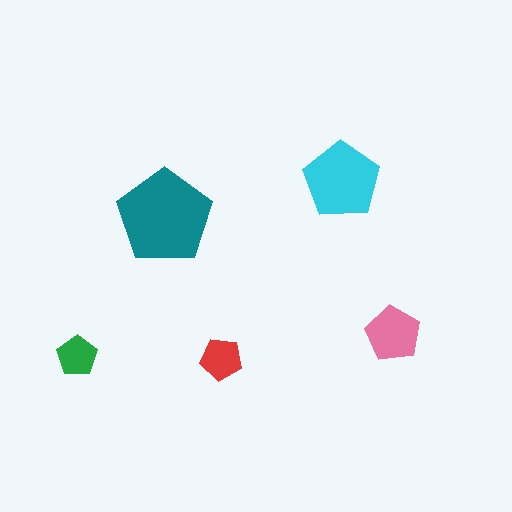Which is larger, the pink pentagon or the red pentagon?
The pink one.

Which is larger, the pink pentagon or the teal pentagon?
The teal one.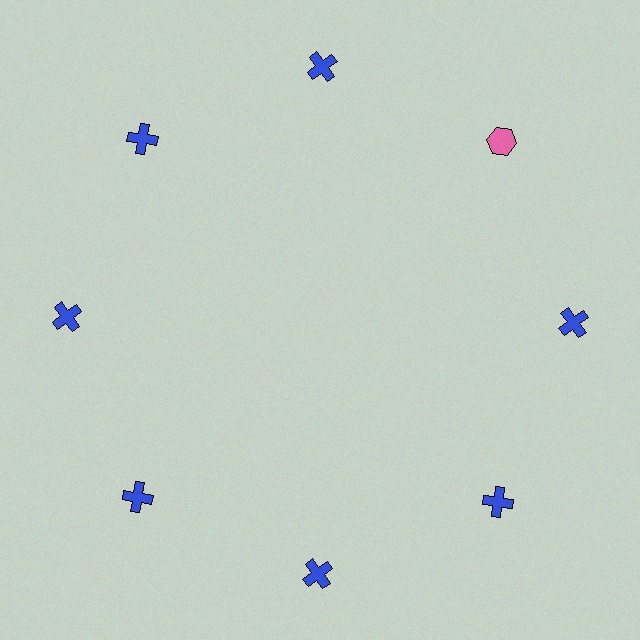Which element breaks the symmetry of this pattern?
The pink hexagon at roughly the 2 o'clock position breaks the symmetry. All other shapes are blue crosses.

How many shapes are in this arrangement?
There are 8 shapes arranged in a ring pattern.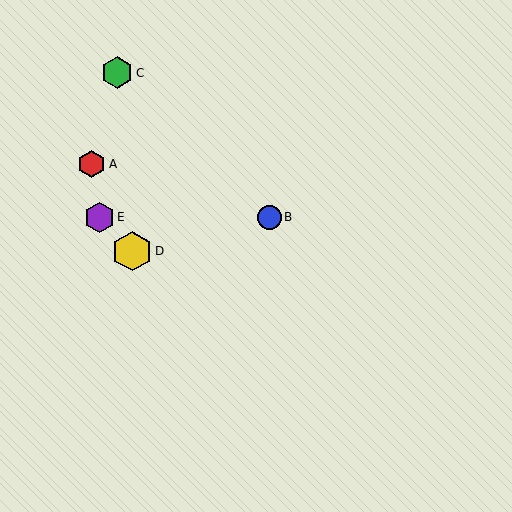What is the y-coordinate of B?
Object B is at y≈217.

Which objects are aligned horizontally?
Objects B, E are aligned horizontally.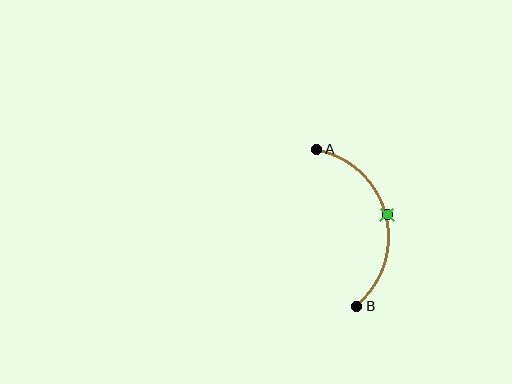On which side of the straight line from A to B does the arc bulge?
The arc bulges to the right of the straight line connecting A and B.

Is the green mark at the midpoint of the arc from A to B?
Yes. The green mark lies on the arc at equal arc-length from both A and B — it is the arc midpoint.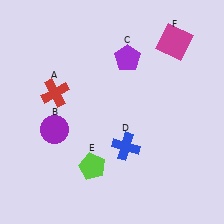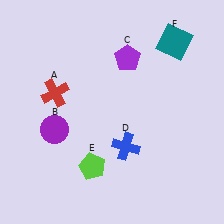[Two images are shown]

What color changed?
The square (F) changed from magenta in Image 1 to teal in Image 2.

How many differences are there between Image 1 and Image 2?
There is 1 difference between the two images.